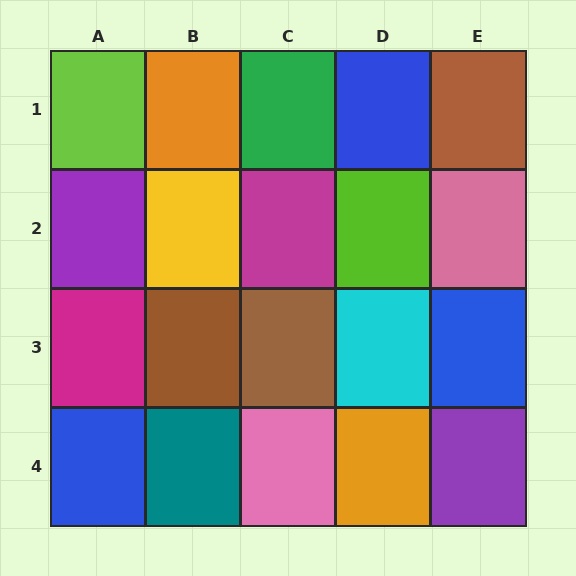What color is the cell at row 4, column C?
Pink.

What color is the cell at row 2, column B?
Yellow.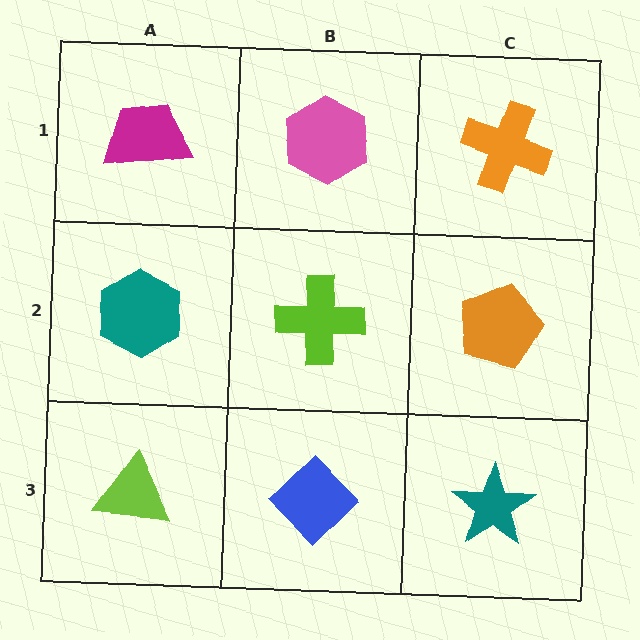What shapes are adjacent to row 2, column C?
An orange cross (row 1, column C), a teal star (row 3, column C), a lime cross (row 2, column B).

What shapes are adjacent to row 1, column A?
A teal hexagon (row 2, column A), a pink hexagon (row 1, column B).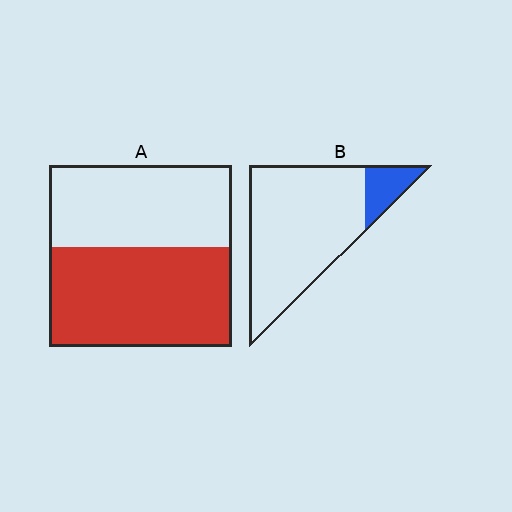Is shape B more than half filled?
No.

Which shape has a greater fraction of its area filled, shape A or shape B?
Shape A.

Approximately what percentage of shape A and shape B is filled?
A is approximately 55% and B is approximately 15%.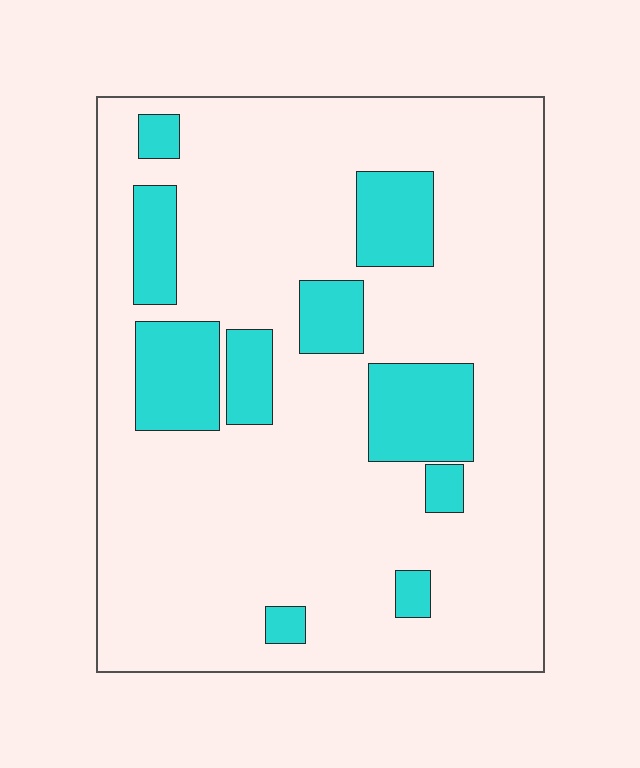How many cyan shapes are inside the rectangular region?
10.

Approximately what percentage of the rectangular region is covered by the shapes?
Approximately 20%.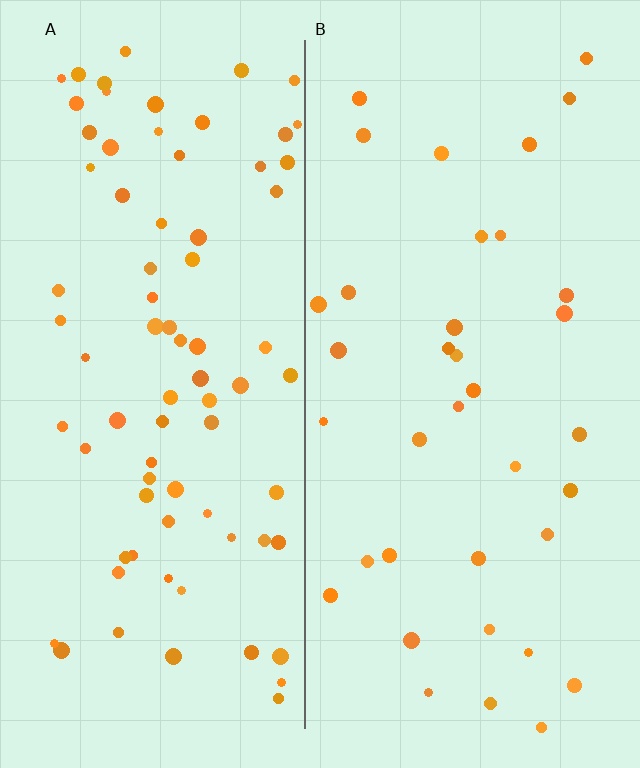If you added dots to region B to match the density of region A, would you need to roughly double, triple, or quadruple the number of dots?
Approximately double.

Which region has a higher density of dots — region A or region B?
A (the left).